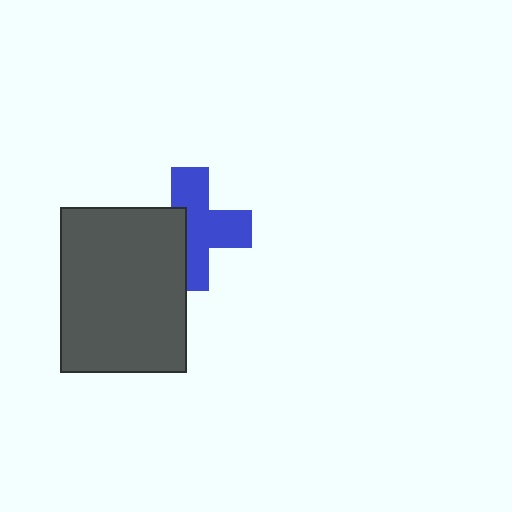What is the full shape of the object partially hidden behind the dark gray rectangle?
The partially hidden object is a blue cross.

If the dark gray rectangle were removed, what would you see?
You would see the complete blue cross.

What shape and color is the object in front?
The object in front is a dark gray rectangle.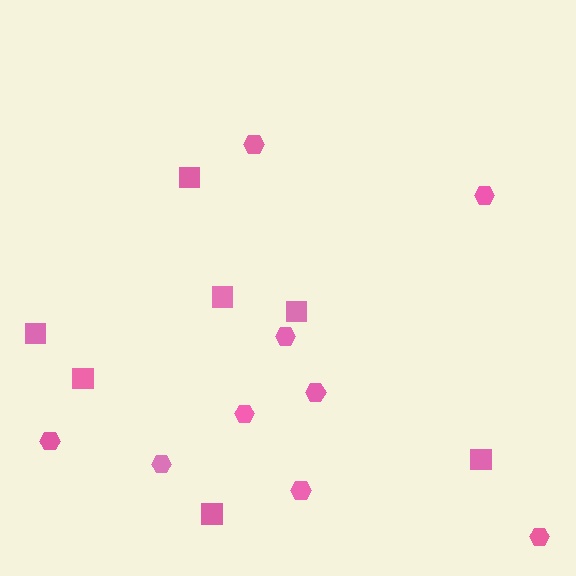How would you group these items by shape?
There are 2 groups: one group of squares (7) and one group of hexagons (9).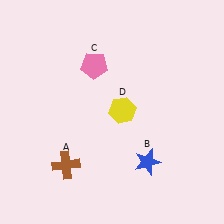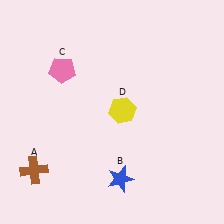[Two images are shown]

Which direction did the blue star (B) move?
The blue star (B) moved left.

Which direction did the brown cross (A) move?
The brown cross (A) moved left.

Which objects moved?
The objects that moved are: the brown cross (A), the blue star (B), the pink pentagon (C).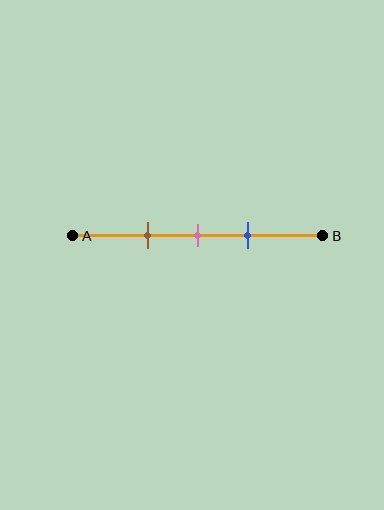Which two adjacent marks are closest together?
The pink and blue marks are the closest adjacent pair.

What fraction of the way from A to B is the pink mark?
The pink mark is approximately 50% (0.5) of the way from A to B.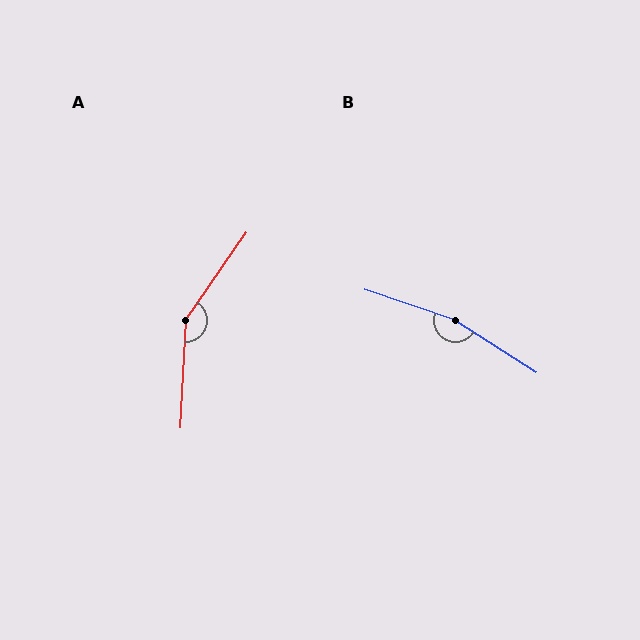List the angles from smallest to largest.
A (148°), B (166°).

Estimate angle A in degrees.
Approximately 148 degrees.